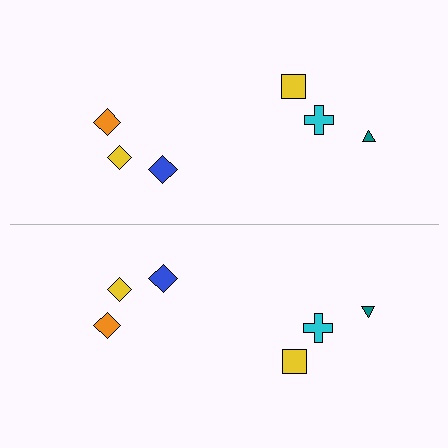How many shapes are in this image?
There are 12 shapes in this image.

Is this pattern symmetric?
Yes, this pattern has bilateral (reflection) symmetry.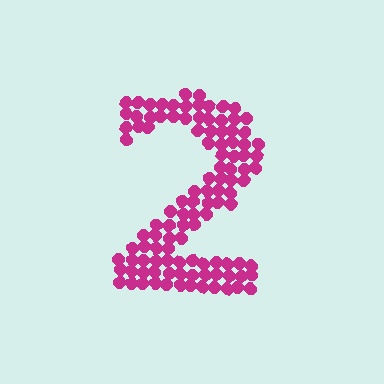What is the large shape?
The large shape is the digit 2.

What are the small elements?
The small elements are circles.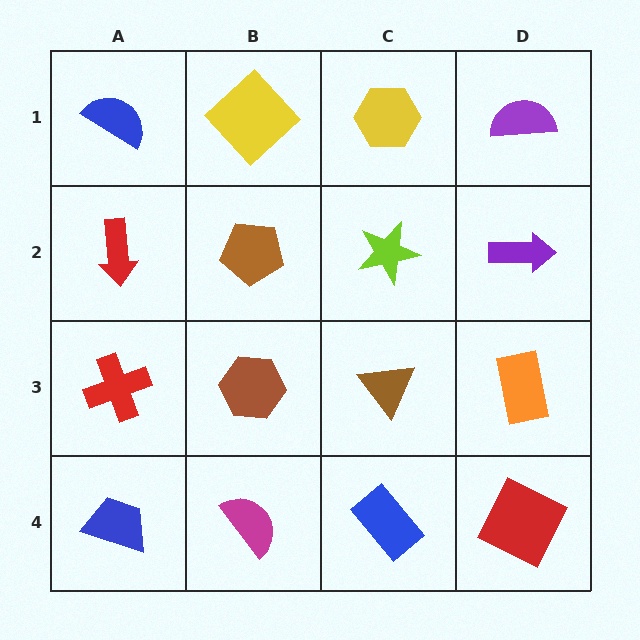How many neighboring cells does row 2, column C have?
4.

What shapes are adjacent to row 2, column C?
A yellow hexagon (row 1, column C), a brown triangle (row 3, column C), a brown pentagon (row 2, column B), a purple arrow (row 2, column D).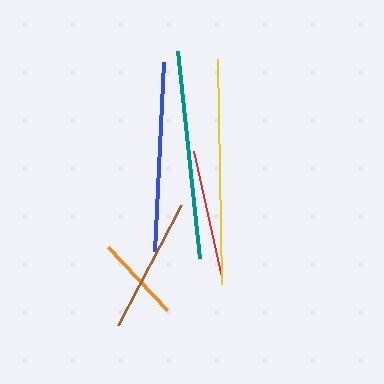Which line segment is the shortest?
The orange line is the shortest at approximately 86 pixels.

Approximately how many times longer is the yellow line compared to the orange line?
The yellow line is approximately 2.6 times the length of the orange line.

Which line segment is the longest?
The yellow line is the longest at approximately 225 pixels.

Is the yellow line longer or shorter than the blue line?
The yellow line is longer than the blue line.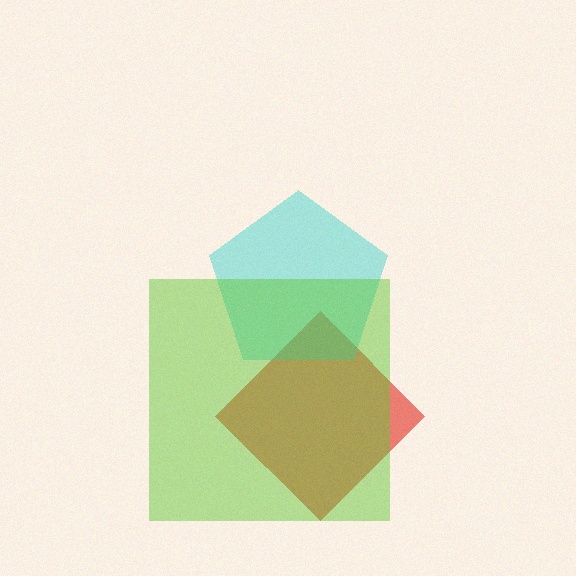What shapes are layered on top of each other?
The layered shapes are: a red diamond, a cyan pentagon, a lime square.